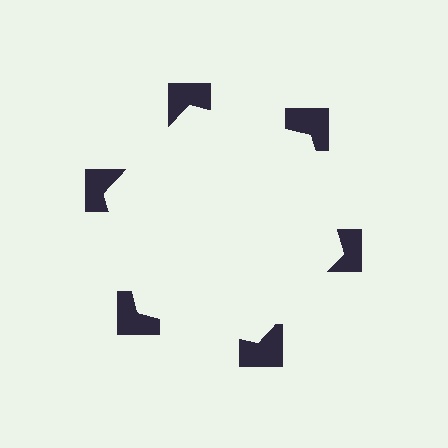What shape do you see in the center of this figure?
An illusory hexagon — its edges are inferred from the aligned wedge cuts in the notched squares, not physically drawn.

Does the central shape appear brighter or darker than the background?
It typically appears slightly brighter than the background, even though no actual brightness change is drawn.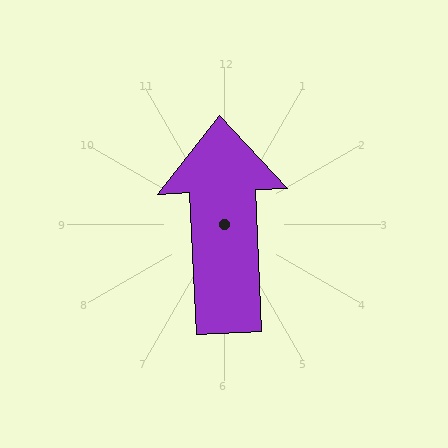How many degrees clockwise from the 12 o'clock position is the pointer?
Approximately 357 degrees.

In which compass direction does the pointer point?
North.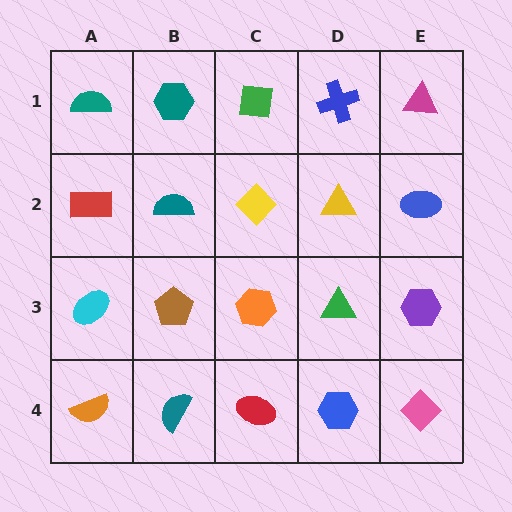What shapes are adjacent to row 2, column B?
A teal hexagon (row 1, column B), a brown pentagon (row 3, column B), a red rectangle (row 2, column A), a yellow diamond (row 2, column C).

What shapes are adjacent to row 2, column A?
A teal semicircle (row 1, column A), a cyan ellipse (row 3, column A), a teal semicircle (row 2, column B).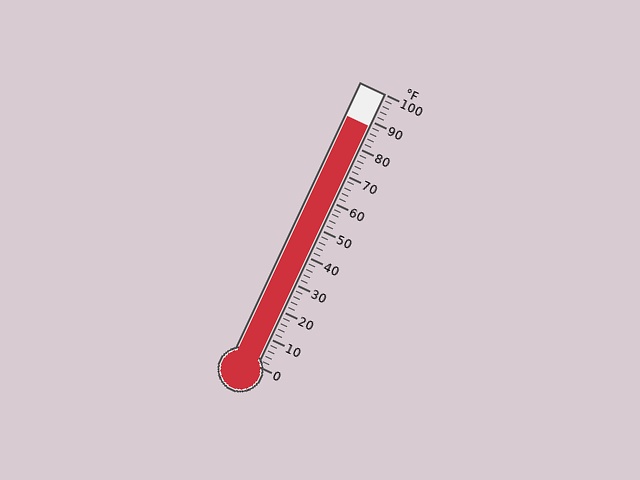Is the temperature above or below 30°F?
The temperature is above 30°F.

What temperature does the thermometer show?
The thermometer shows approximately 88°F.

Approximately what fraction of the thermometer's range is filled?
The thermometer is filled to approximately 90% of its range.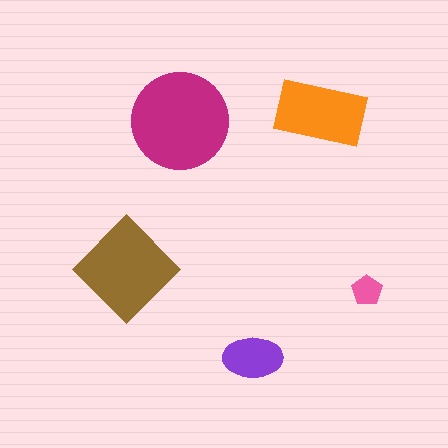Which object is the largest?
The magenta circle.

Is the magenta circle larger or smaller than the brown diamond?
Larger.